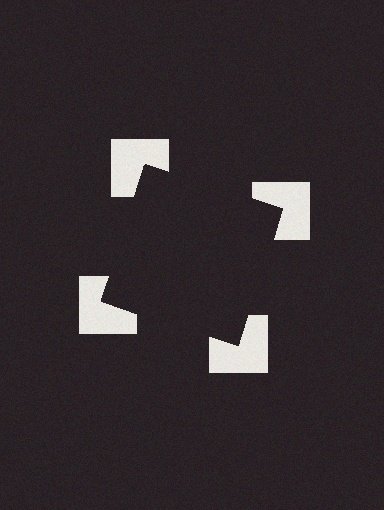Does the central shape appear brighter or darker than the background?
It typically appears slightly darker than the background, even though no actual brightness change is drawn.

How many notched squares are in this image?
There are 4 — one at each vertex of the illusory square.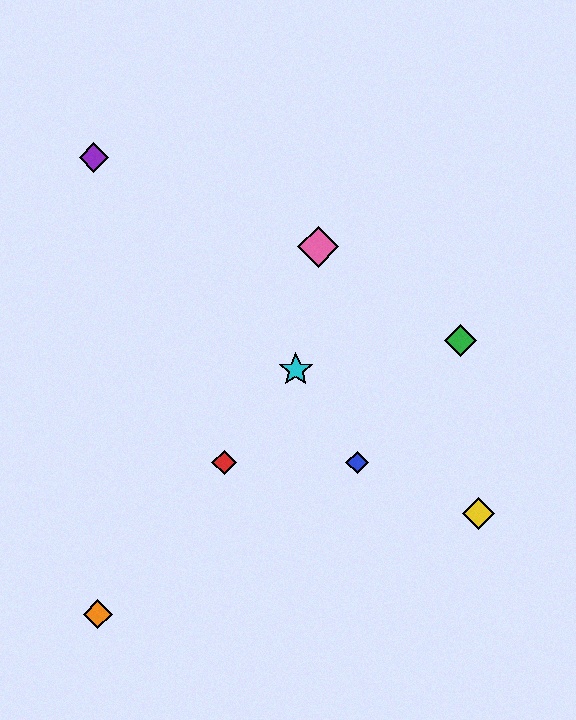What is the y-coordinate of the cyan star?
The cyan star is at y≈370.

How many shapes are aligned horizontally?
2 shapes (the red diamond, the blue diamond) are aligned horizontally.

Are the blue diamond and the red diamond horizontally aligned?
Yes, both are at y≈462.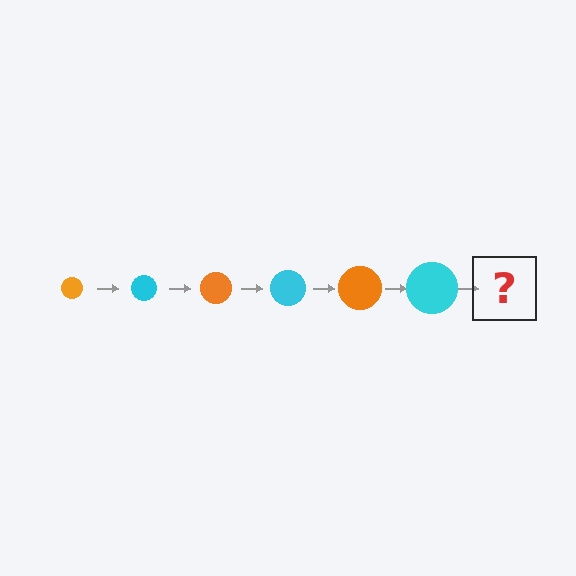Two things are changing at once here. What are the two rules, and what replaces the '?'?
The two rules are that the circle grows larger each step and the color cycles through orange and cyan. The '?' should be an orange circle, larger than the previous one.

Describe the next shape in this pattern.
It should be an orange circle, larger than the previous one.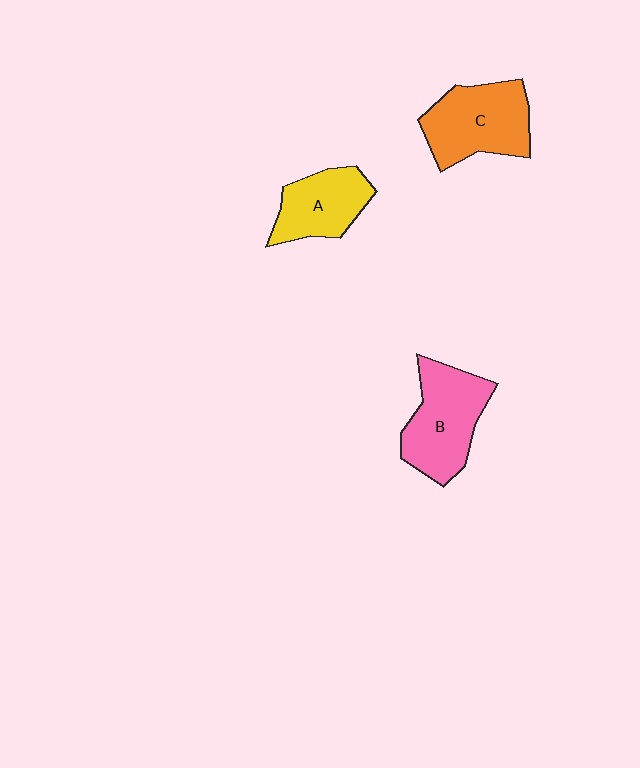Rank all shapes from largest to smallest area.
From largest to smallest: B (pink), C (orange), A (yellow).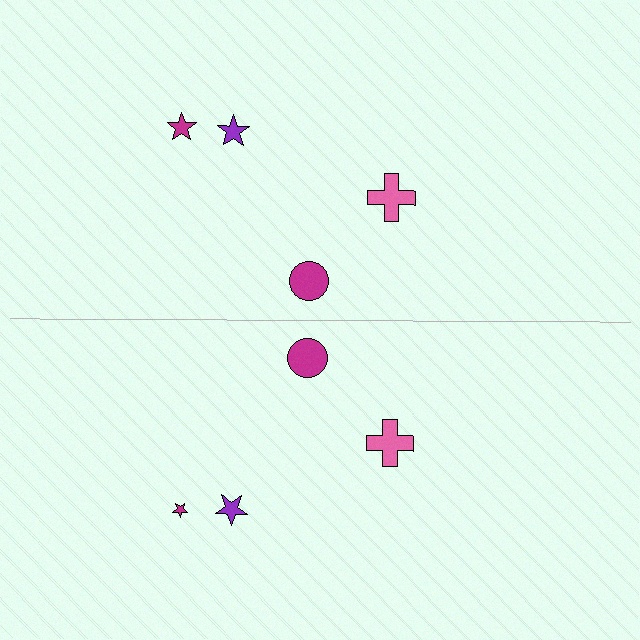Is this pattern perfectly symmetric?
No, the pattern is not perfectly symmetric. The magenta star on the bottom side has a different size than its mirror counterpart.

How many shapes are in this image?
There are 8 shapes in this image.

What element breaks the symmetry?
The magenta star on the bottom side has a different size than its mirror counterpart.